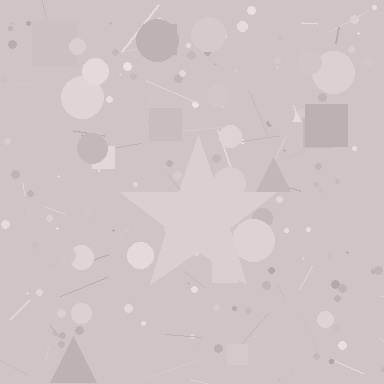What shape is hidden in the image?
A star is hidden in the image.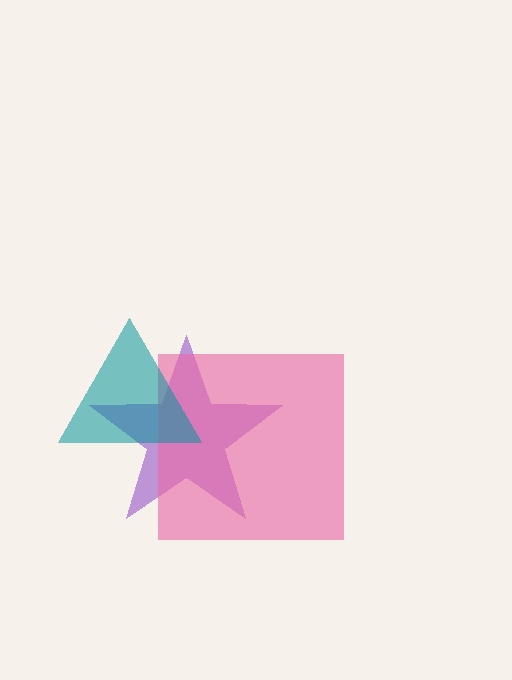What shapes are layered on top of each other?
The layered shapes are: a purple star, a pink square, a teal triangle.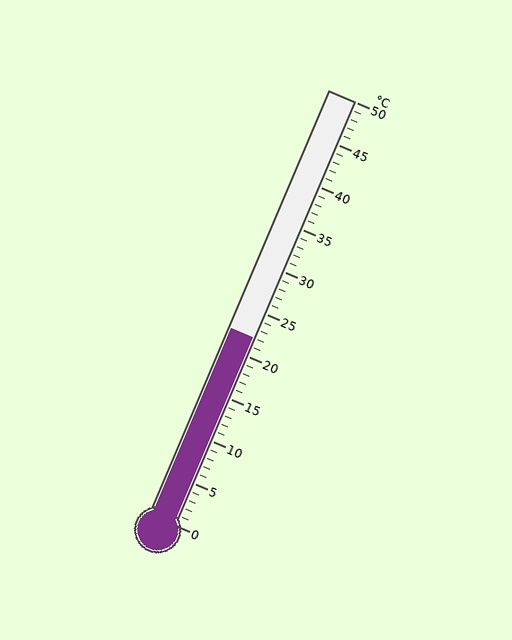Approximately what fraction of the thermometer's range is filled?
The thermometer is filled to approximately 45% of its range.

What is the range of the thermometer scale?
The thermometer scale ranges from 0°C to 50°C.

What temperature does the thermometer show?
The thermometer shows approximately 22°C.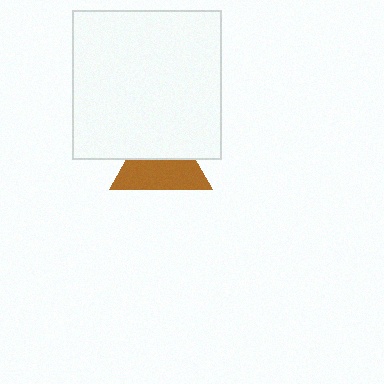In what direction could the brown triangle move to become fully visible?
The brown triangle could move down. That would shift it out from behind the white square entirely.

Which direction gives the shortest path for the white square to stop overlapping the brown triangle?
Moving up gives the shortest separation.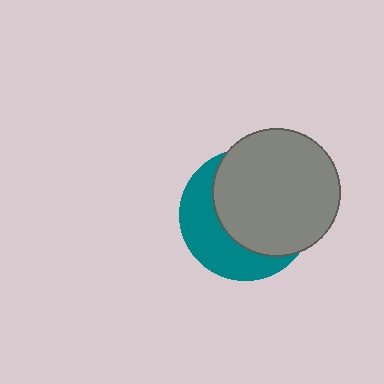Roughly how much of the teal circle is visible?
A small part of it is visible (roughly 39%).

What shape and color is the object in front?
The object in front is a gray circle.